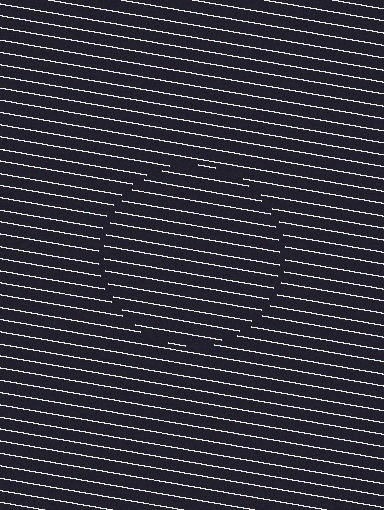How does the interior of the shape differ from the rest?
The interior of the shape contains the same grating, shifted by half a period — the contour is defined by the phase discontinuity where line-ends from the inner and outer gratings abut.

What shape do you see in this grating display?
An illusory circle. The interior of the shape contains the same grating, shifted by half a period — the contour is defined by the phase discontinuity where line-ends from the inner and outer gratings abut.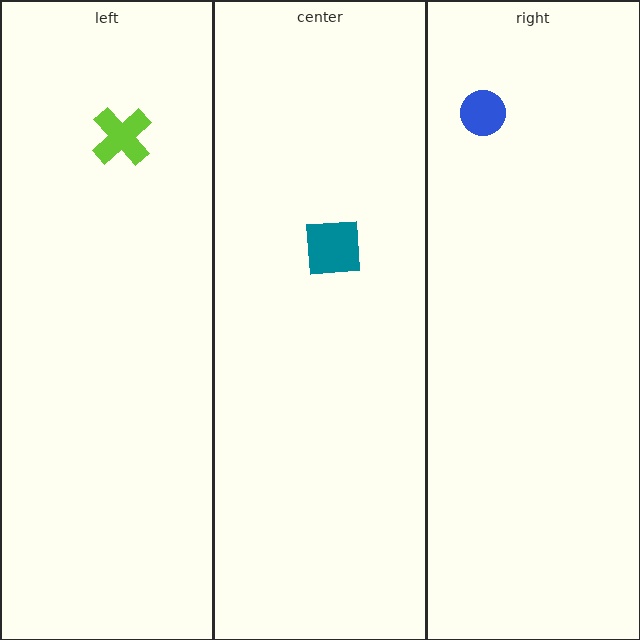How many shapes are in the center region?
1.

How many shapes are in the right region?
1.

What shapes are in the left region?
The lime cross.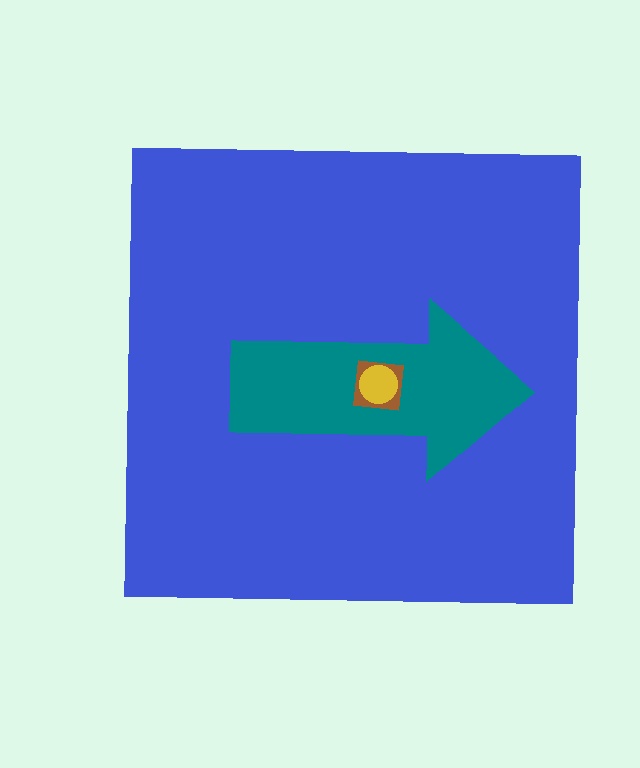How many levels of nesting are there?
4.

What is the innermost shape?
The yellow circle.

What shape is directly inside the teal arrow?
The brown square.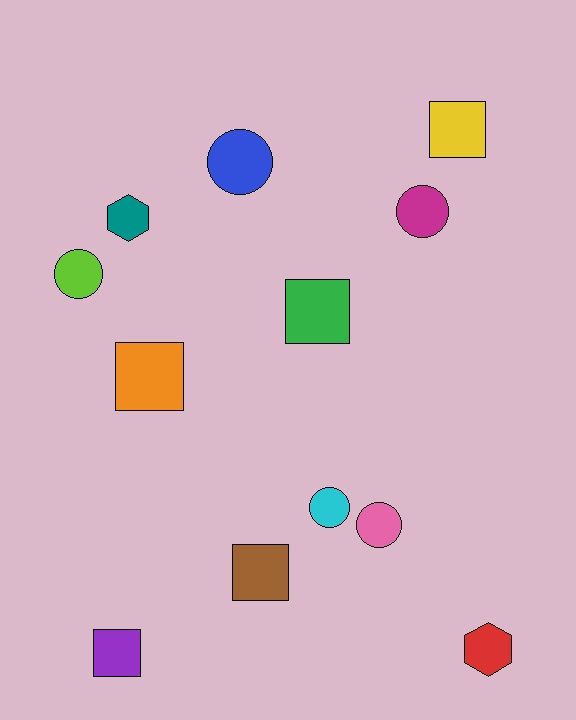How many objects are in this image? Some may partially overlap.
There are 12 objects.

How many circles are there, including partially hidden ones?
There are 5 circles.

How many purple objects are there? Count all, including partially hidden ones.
There is 1 purple object.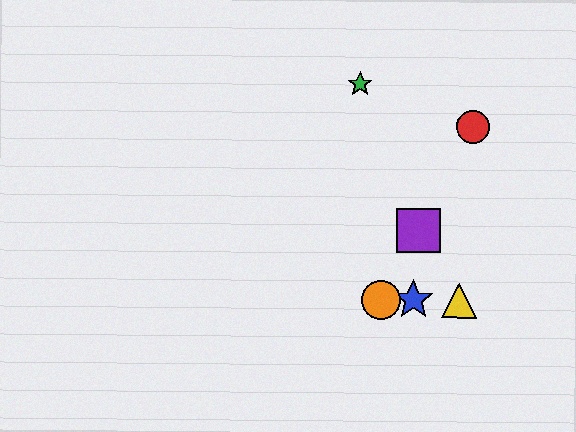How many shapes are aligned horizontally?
3 shapes (the blue star, the yellow triangle, the orange circle) are aligned horizontally.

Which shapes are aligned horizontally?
The blue star, the yellow triangle, the orange circle are aligned horizontally.